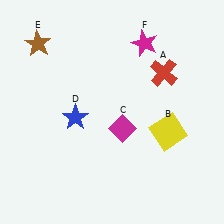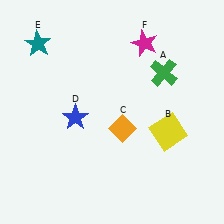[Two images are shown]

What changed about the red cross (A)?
In Image 1, A is red. In Image 2, it changed to green.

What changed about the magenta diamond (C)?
In Image 1, C is magenta. In Image 2, it changed to orange.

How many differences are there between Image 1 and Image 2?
There are 3 differences between the two images.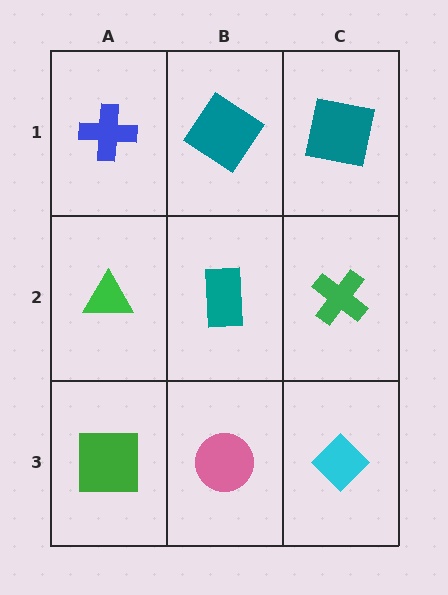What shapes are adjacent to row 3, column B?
A teal rectangle (row 2, column B), a green square (row 3, column A), a cyan diamond (row 3, column C).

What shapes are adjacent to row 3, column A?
A green triangle (row 2, column A), a pink circle (row 3, column B).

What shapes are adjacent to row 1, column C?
A green cross (row 2, column C), a teal diamond (row 1, column B).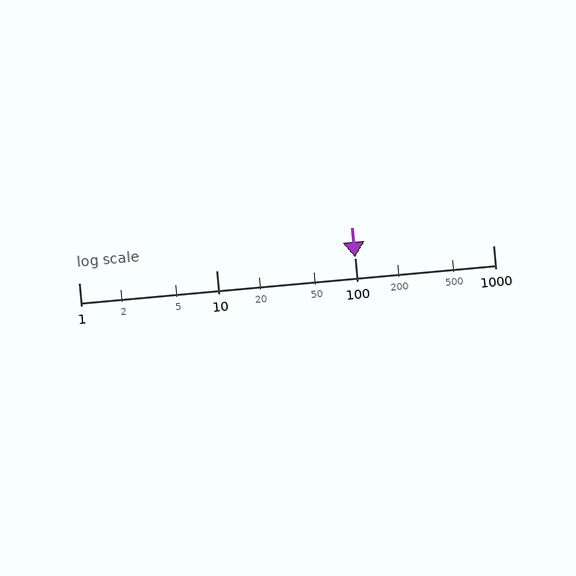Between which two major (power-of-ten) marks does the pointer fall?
The pointer is between 100 and 1000.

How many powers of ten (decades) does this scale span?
The scale spans 3 decades, from 1 to 1000.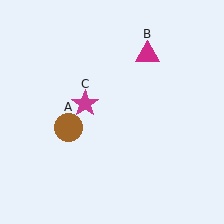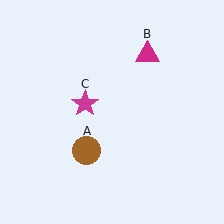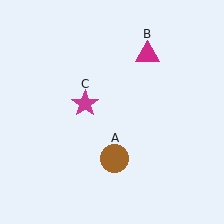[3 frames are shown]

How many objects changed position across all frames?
1 object changed position: brown circle (object A).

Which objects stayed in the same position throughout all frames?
Magenta triangle (object B) and magenta star (object C) remained stationary.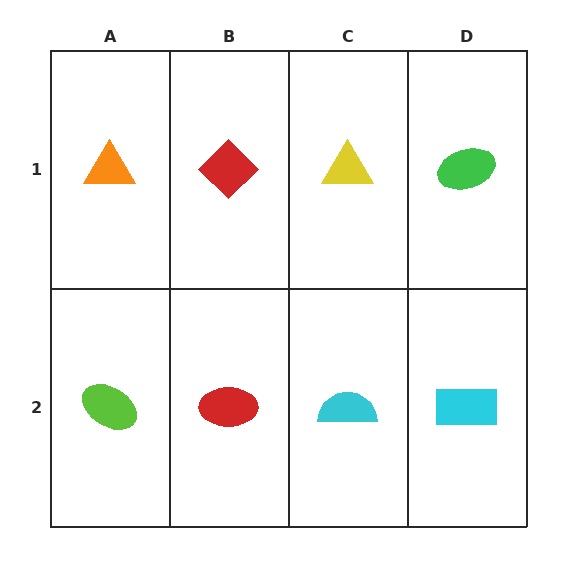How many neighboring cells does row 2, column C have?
3.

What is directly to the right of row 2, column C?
A cyan rectangle.